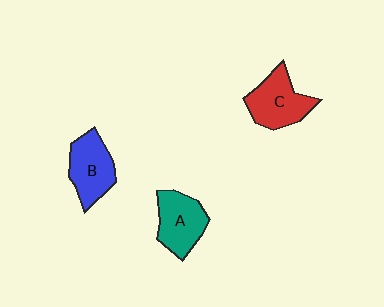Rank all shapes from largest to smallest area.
From largest to smallest: C (red), A (teal), B (blue).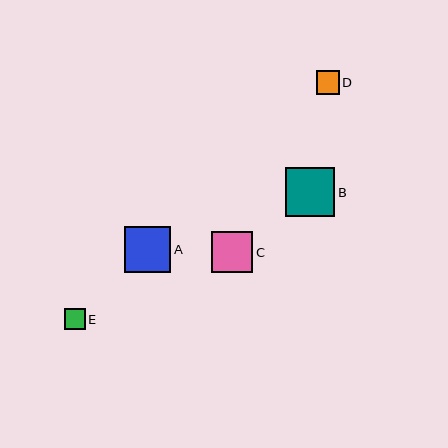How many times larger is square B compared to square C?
Square B is approximately 1.2 times the size of square C.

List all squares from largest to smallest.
From largest to smallest: B, A, C, D, E.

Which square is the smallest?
Square E is the smallest with a size of approximately 20 pixels.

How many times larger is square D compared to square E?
Square D is approximately 1.1 times the size of square E.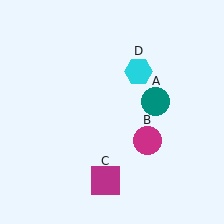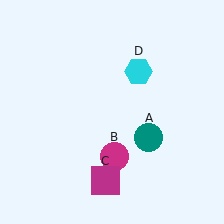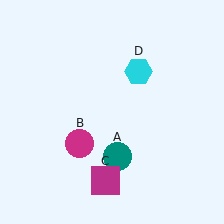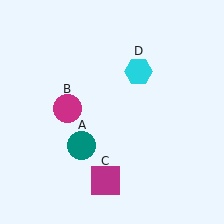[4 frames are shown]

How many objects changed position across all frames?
2 objects changed position: teal circle (object A), magenta circle (object B).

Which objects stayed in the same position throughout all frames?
Magenta square (object C) and cyan hexagon (object D) remained stationary.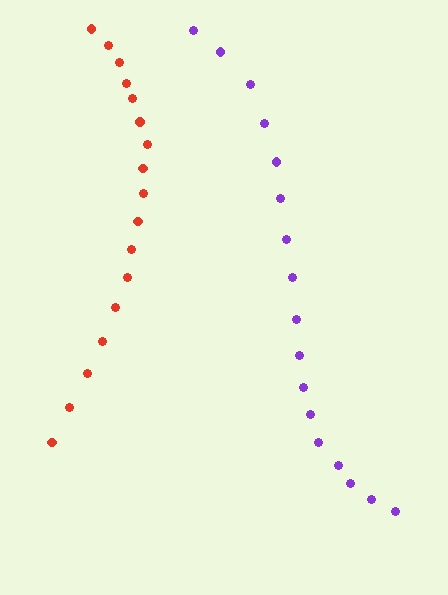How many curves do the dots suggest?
There are 2 distinct paths.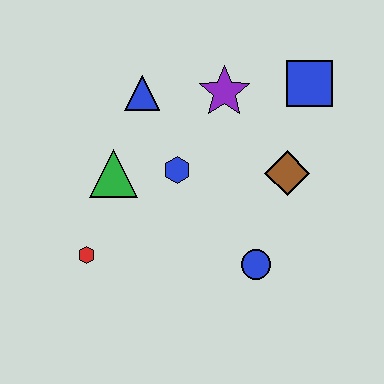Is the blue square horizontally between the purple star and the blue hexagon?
No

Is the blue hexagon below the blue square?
Yes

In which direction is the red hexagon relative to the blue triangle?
The red hexagon is below the blue triangle.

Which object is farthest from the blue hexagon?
The blue square is farthest from the blue hexagon.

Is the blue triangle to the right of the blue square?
No